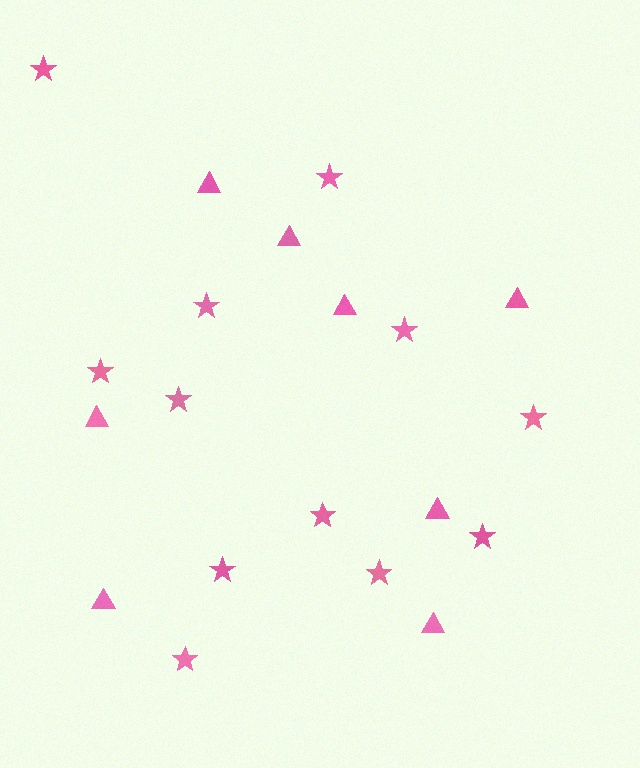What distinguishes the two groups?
There are 2 groups: one group of stars (12) and one group of triangles (8).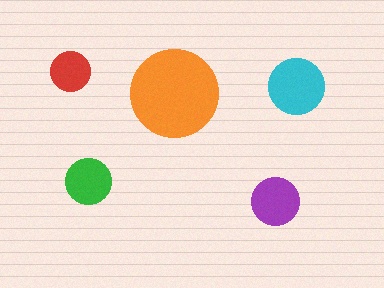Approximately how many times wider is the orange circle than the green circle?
About 2 times wider.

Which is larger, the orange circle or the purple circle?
The orange one.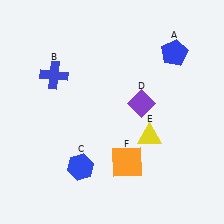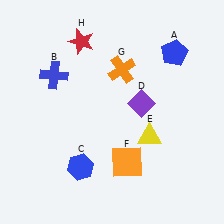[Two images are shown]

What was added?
An orange cross (G), a red star (H) were added in Image 2.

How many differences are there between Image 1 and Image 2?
There are 2 differences between the two images.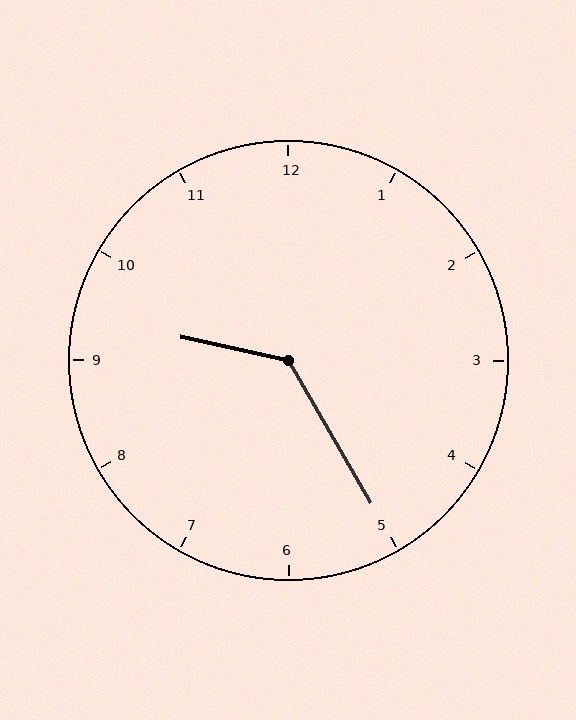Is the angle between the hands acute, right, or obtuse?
It is obtuse.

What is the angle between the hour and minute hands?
Approximately 132 degrees.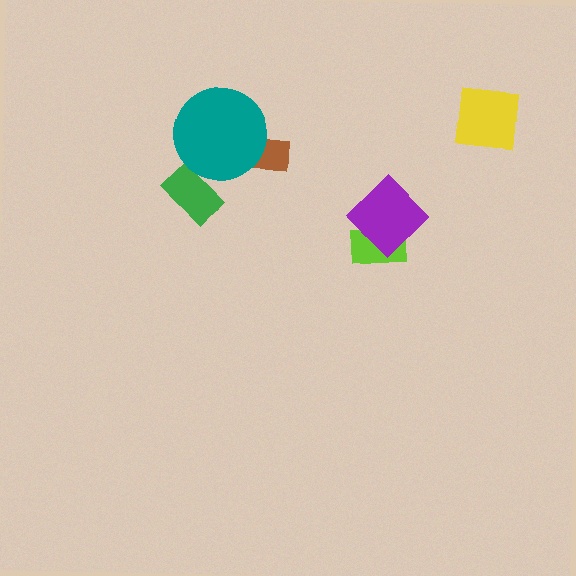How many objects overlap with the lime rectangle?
1 object overlaps with the lime rectangle.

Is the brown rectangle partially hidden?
Yes, it is partially covered by another shape.